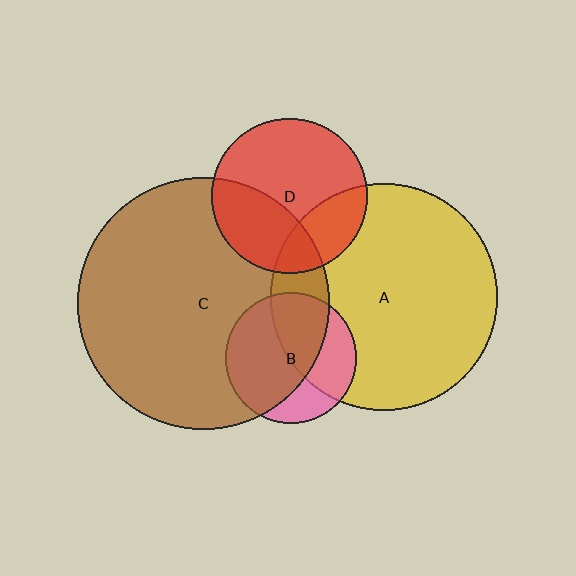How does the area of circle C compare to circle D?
Approximately 2.6 times.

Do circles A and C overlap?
Yes.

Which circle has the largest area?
Circle C (brown).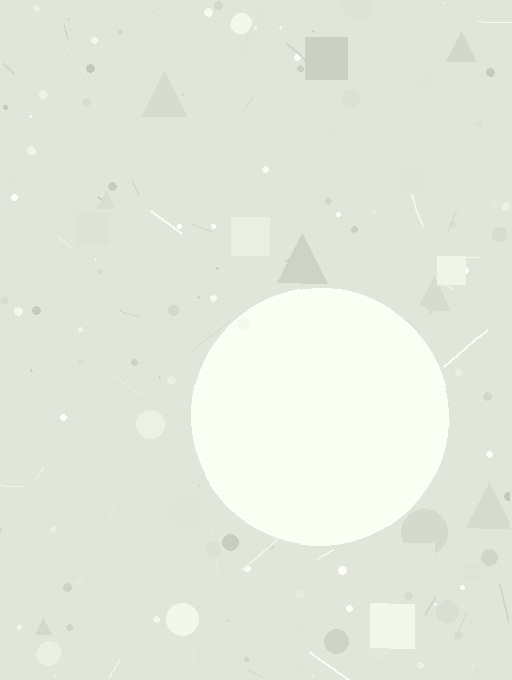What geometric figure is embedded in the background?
A circle is embedded in the background.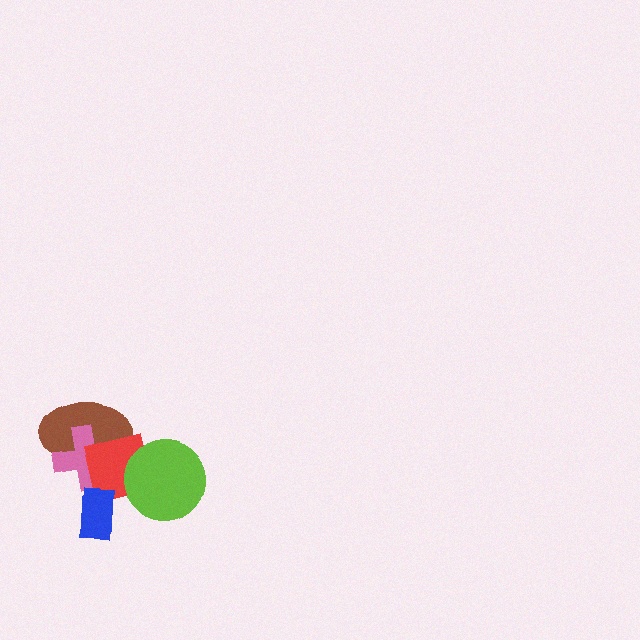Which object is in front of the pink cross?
The red square is in front of the pink cross.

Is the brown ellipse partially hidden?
Yes, it is partially covered by another shape.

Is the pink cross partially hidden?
Yes, it is partially covered by another shape.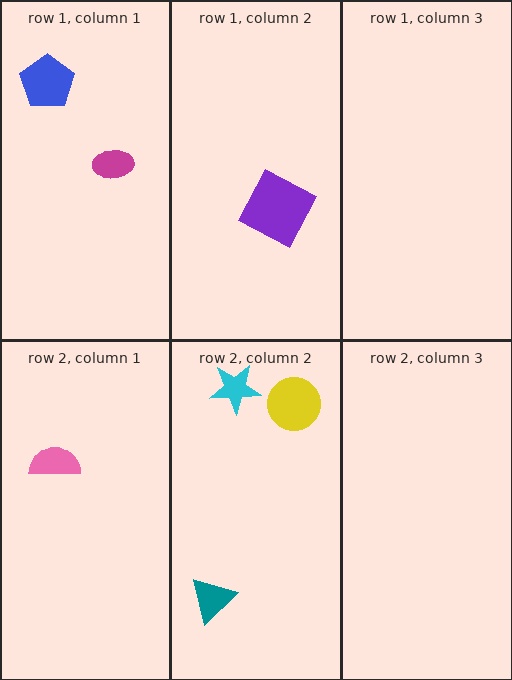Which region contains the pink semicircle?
The row 2, column 1 region.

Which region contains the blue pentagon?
The row 1, column 1 region.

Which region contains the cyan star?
The row 2, column 2 region.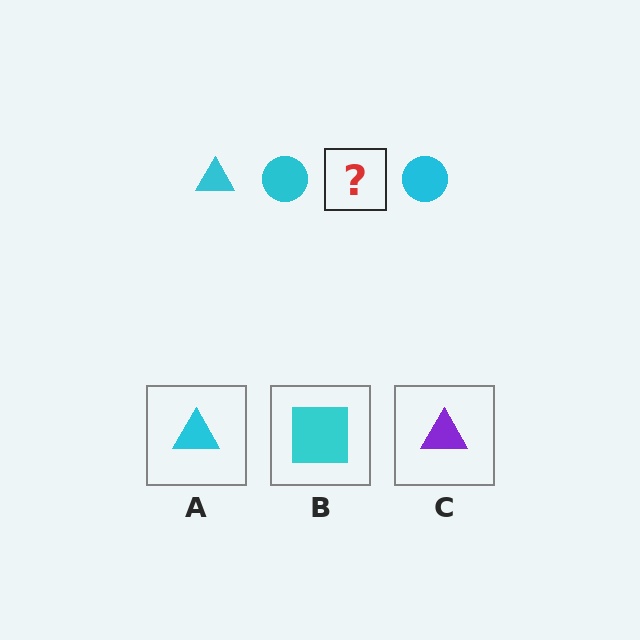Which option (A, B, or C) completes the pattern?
A.